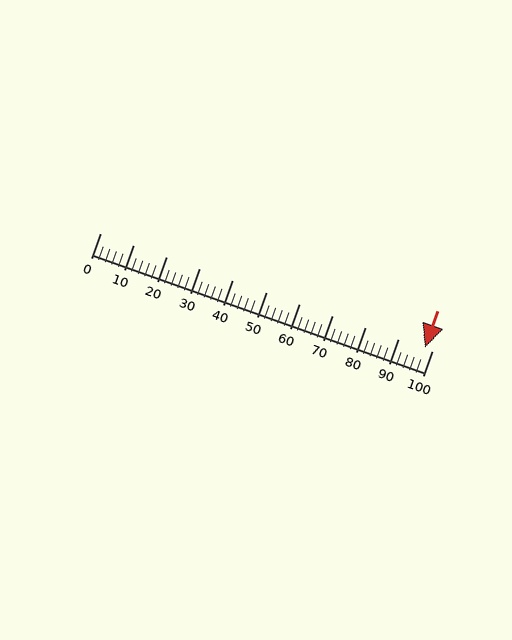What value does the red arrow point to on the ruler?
The red arrow points to approximately 98.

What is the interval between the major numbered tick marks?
The major tick marks are spaced 10 units apart.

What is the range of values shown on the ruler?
The ruler shows values from 0 to 100.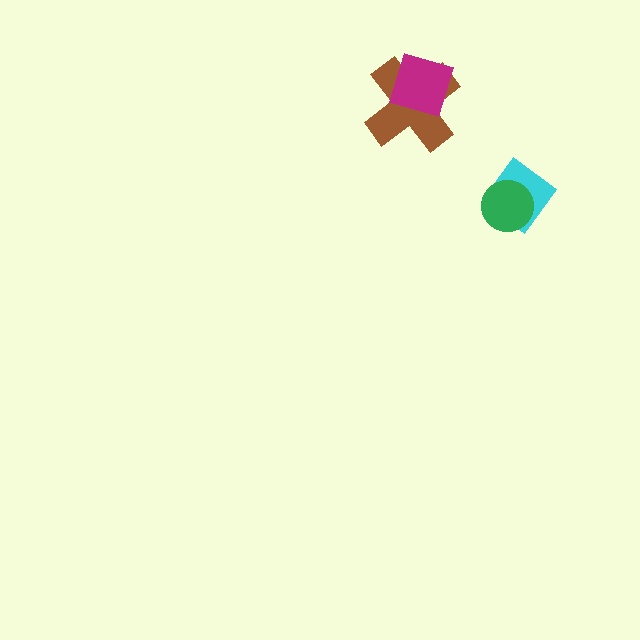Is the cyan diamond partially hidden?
Yes, it is partially covered by another shape.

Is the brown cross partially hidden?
Yes, it is partially covered by another shape.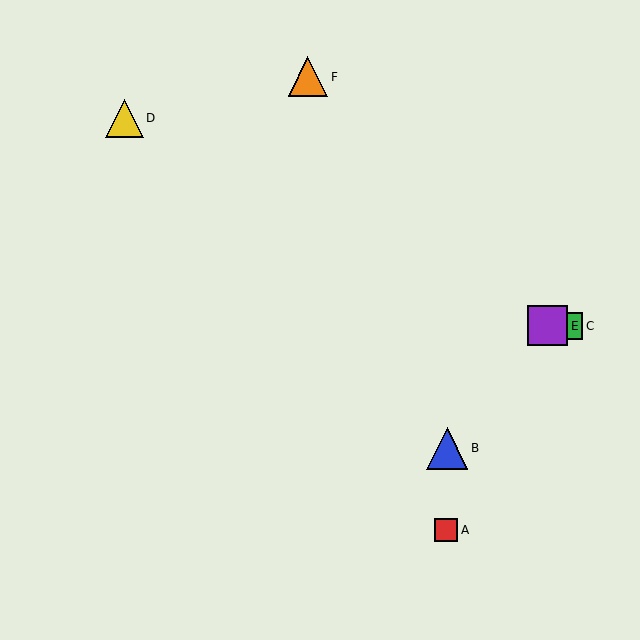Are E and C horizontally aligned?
Yes, both are at y≈326.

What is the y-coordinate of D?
Object D is at y≈118.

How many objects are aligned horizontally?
2 objects (C, E) are aligned horizontally.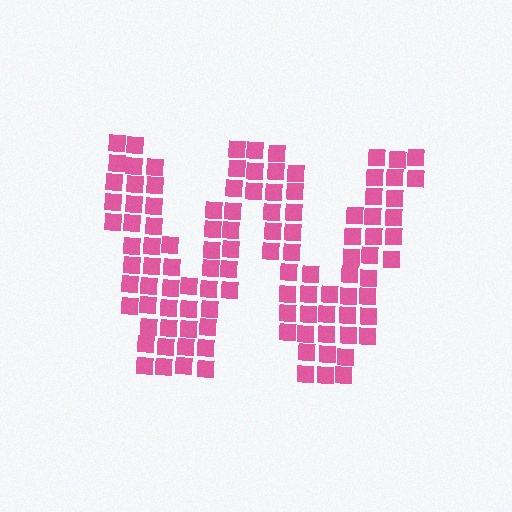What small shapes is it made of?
It is made of small squares.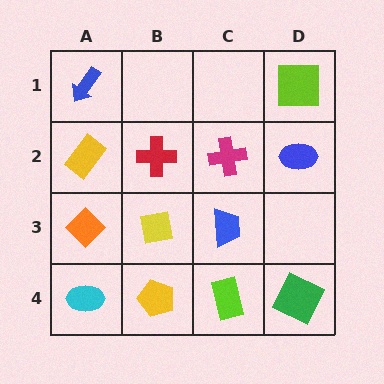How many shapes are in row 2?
4 shapes.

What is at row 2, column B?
A red cross.